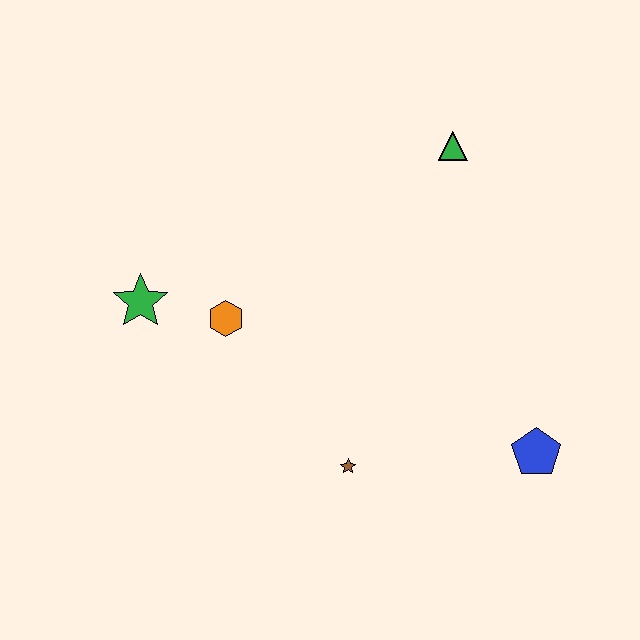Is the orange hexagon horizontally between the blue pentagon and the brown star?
No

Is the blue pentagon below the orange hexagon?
Yes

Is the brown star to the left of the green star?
No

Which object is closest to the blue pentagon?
The brown star is closest to the blue pentagon.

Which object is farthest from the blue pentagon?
The green star is farthest from the blue pentagon.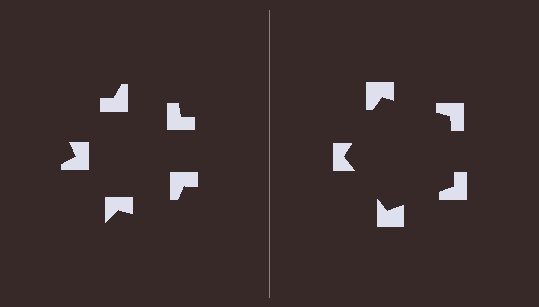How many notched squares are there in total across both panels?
10 — 5 on each side.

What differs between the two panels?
The notched squares are positioned identically on both sides; only the wedge orientations differ. On the right they align to a pentagon; on the left they are misaligned.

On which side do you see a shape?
An illusory pentagon appears on the right side. On the left side the wedge cuts are rotated, so no coherent shape forms.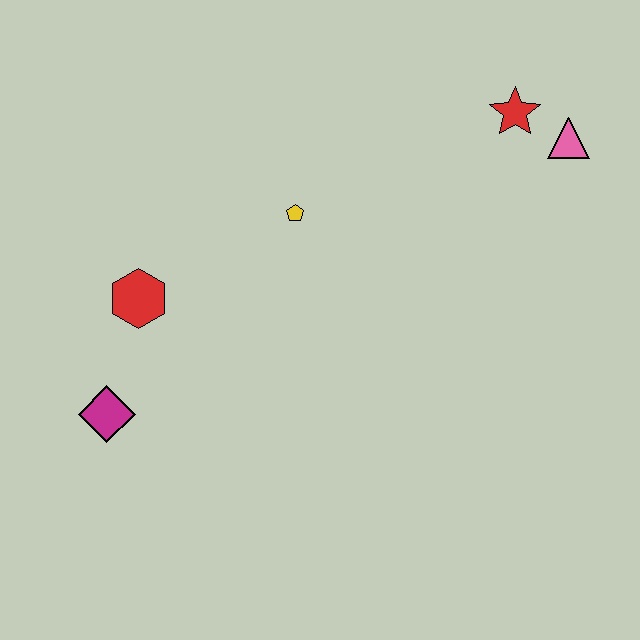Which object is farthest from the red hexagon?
The pink triangle is farthest from the red hexagon.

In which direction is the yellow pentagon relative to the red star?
The yellow pentagon is to the left of the red star.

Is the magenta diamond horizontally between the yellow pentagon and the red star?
No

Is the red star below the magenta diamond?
No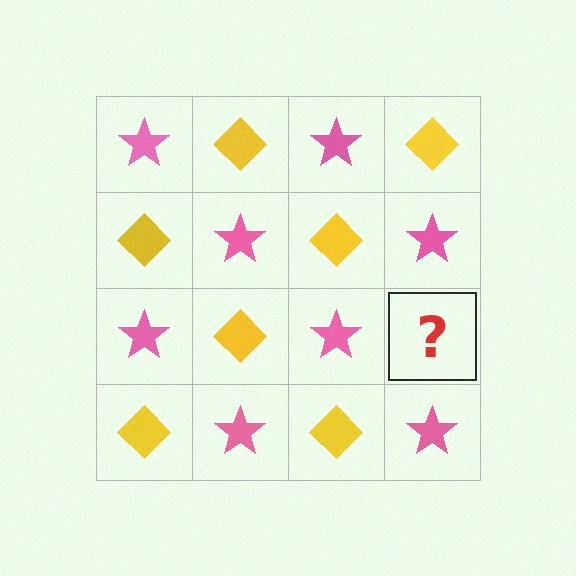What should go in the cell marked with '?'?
The missing cell should contain a yellow diamond.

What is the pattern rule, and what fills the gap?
The rule is that it alternates pink star and yellow diamond in a checkerboard pattern. The gap should be filled with a yellow diamond.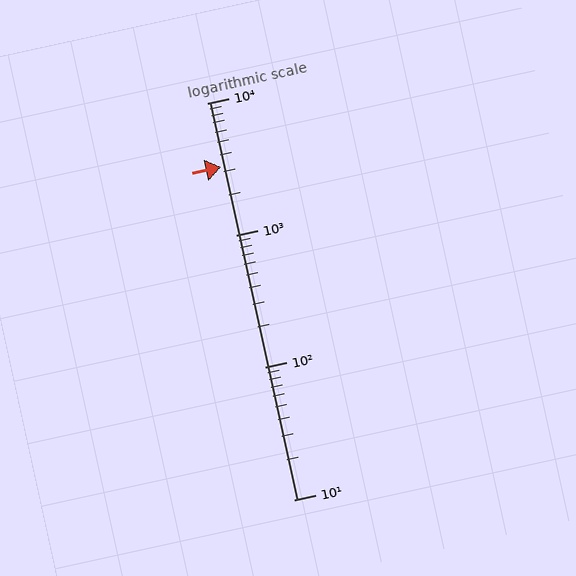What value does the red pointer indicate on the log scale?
The pointer indicates approximately 3300.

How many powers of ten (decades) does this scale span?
The scale spans 3 decades, from 10 to 10000.